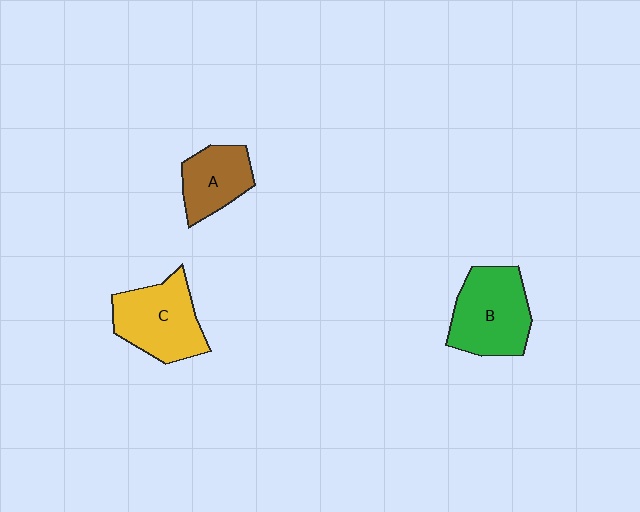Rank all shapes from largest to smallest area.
From largest to smallest: B (green), C (yellow), A (brown).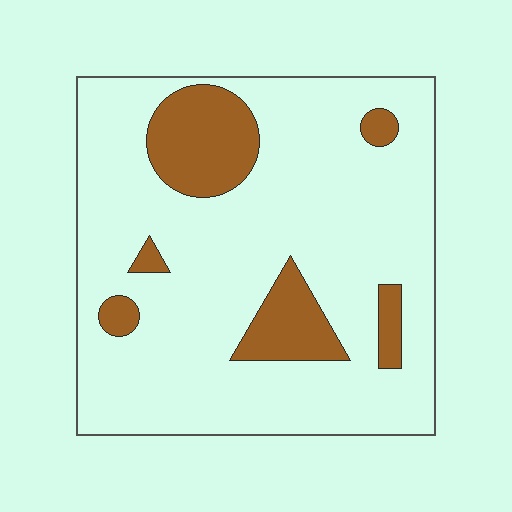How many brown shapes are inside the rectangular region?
6.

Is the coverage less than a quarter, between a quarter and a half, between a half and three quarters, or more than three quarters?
Less than a quarter.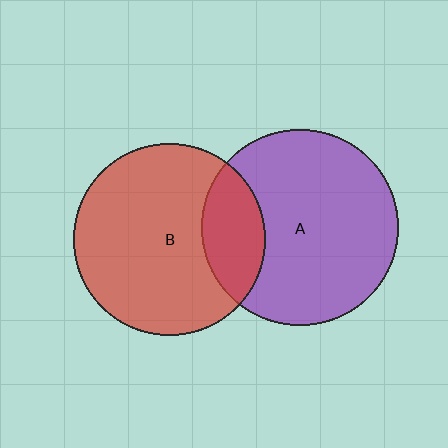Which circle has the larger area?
Circle A (purple).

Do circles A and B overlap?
Yes.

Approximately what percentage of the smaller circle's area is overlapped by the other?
Approximately 20%.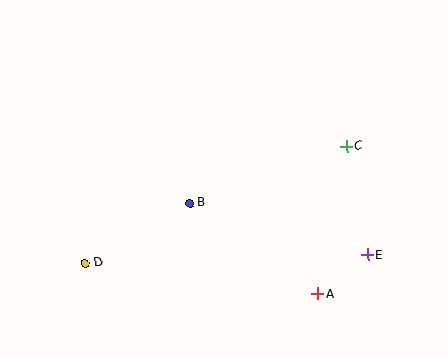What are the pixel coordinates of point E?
Point E is at (368, 255).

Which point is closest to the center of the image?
Point B at (190, 203) is closest to the center.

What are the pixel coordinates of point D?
Point D is at (85, 263).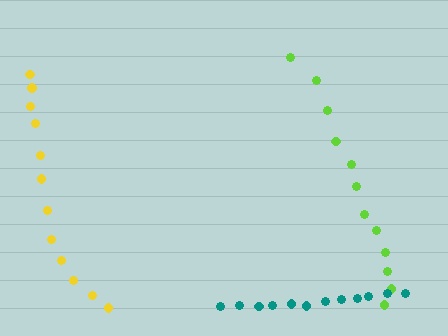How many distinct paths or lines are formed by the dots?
There are 3 distinct paths.